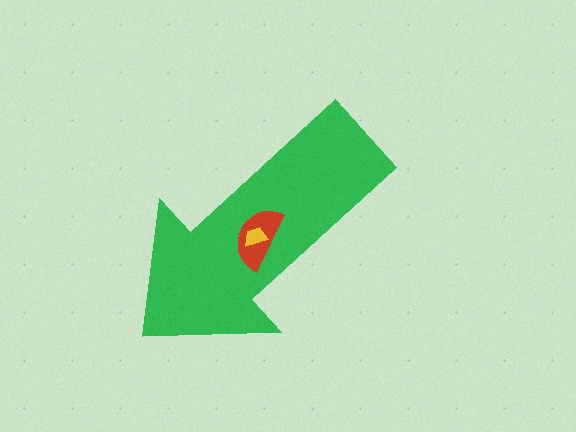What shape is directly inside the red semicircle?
The yellow trapezoid.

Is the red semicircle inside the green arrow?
Yes.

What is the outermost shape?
The green arrow.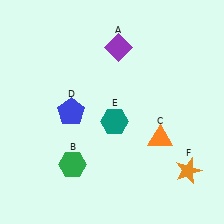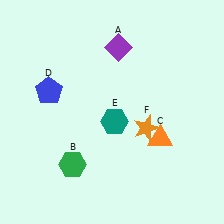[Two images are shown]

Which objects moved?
The objects that moved are: the blue pentagon (D), the orange star (F).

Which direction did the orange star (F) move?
The orange star (F) moved up.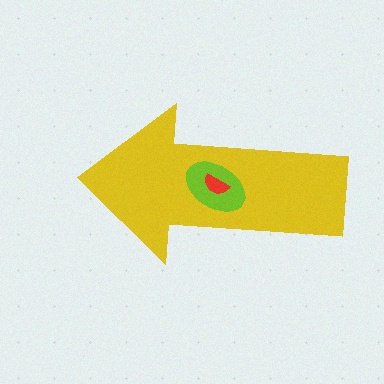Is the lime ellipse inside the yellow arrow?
Yes.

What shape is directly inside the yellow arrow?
The lime ellipse.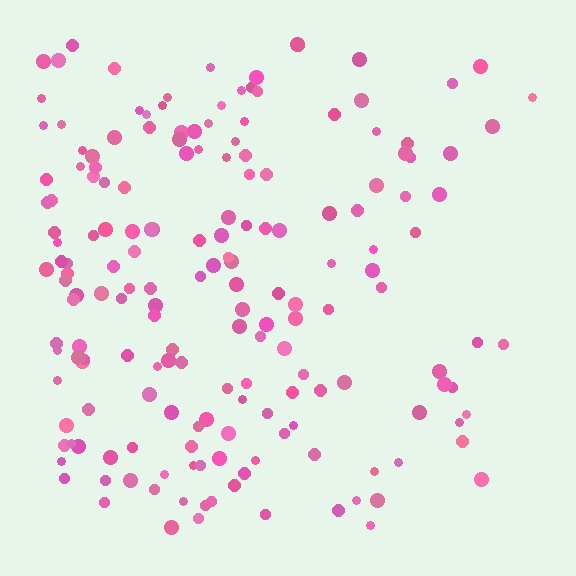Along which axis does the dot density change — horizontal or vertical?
Horizontal.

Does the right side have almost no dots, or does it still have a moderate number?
Still a moderate number, just noticeably fewer than the left.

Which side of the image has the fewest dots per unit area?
The right.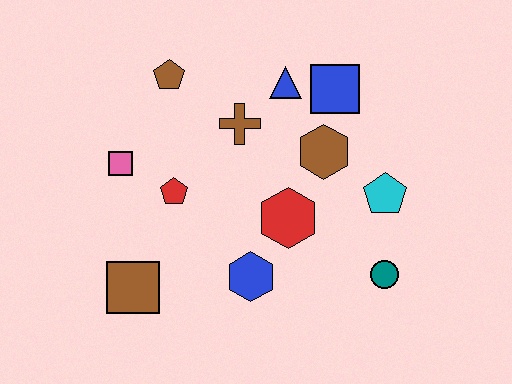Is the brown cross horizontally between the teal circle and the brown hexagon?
No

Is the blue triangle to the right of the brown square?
Yes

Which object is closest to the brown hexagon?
The blue square is closest to the brown hexagon.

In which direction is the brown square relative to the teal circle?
The brown square is to the left of the teal circle.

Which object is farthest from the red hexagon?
The brown pentagon is farthest from the red hexagon.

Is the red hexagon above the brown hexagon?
No